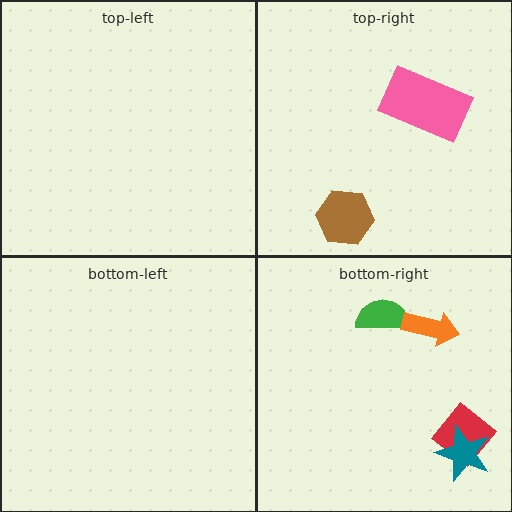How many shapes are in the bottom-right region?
4.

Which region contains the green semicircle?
The bottom-right region.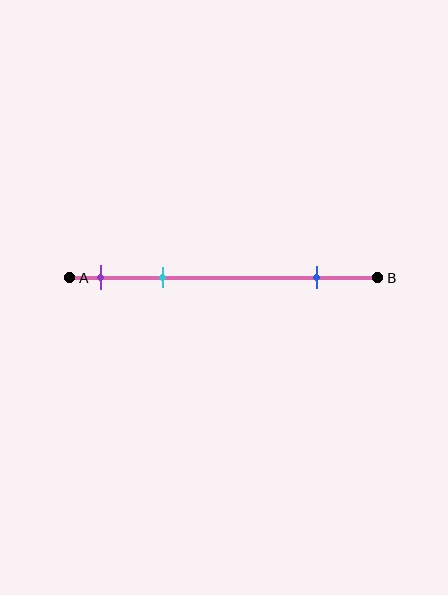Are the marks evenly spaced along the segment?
No, the marks are not evenly spaced.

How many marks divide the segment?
There are 3 marks dividing the segment.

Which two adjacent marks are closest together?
The purple and cyan marks are the closest adjacent pair.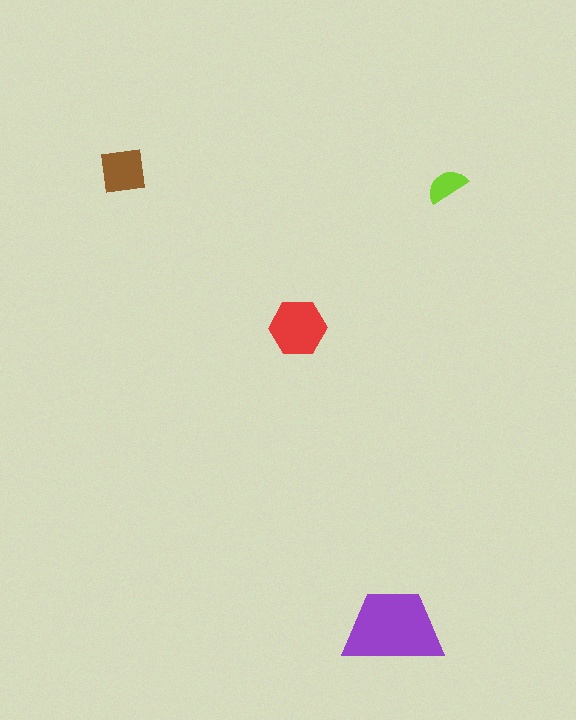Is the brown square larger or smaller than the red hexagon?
Smaller.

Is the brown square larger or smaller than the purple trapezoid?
Smaller.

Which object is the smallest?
The lime semicircle.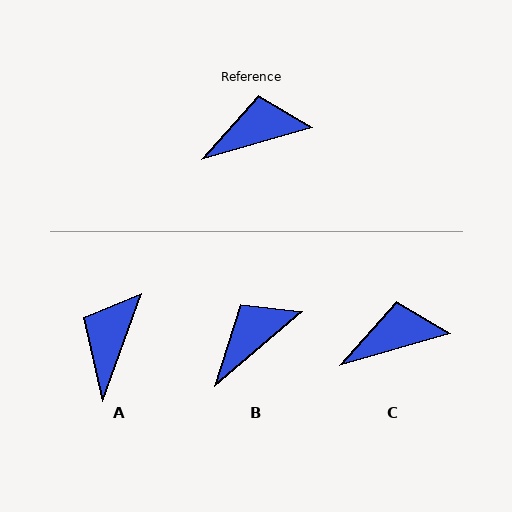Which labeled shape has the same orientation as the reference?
C.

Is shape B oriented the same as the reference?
No, it is off by about 24 degrees.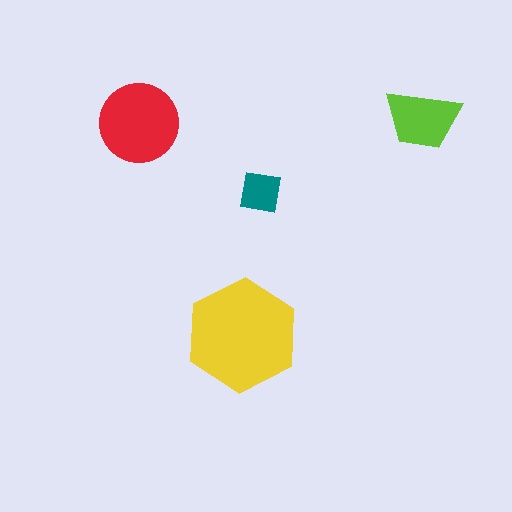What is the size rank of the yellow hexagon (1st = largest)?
1st.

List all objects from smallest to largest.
The teal square, the lime trapezoid, the red circle, the yellow hexagon.